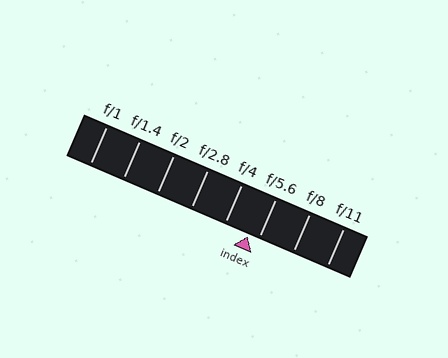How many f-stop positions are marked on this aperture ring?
There are 8 f-stop positions marked.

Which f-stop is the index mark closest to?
The index mark is closest to f/5.6.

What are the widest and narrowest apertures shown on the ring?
The widest aperture shown is f/1 and the narrowest is f/11.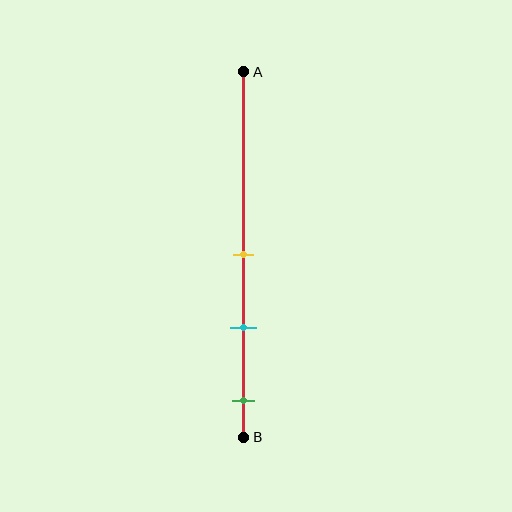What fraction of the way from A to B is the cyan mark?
The cyan mark is approximately 70% (0.7) of the way from A to B.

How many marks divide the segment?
There are 3 marks dividing the segment.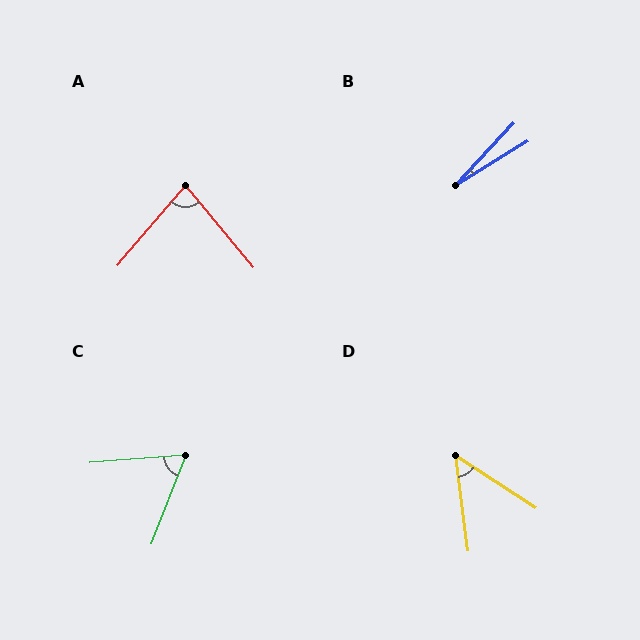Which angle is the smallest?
B, at approximately 15 degrees.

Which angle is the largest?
A, at approximately 80 degrees.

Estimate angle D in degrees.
Approximately 49 degrees.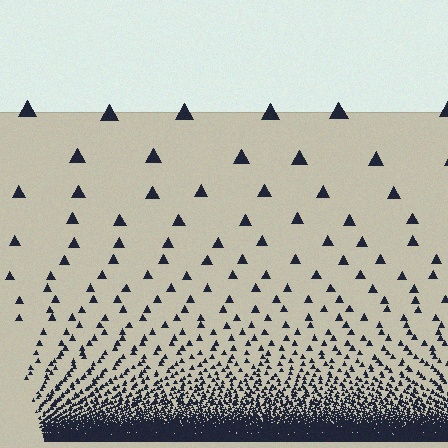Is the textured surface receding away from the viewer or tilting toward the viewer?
The surface appears to tilt toward the viewer. Texture elements get larger and sparser toward the top.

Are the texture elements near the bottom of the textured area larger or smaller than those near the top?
Smaller. The gradient is inverted — elements near the bottom are smaller and denser.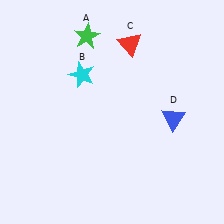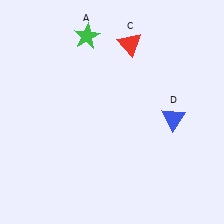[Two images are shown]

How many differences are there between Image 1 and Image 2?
There is 1 difference between the two images.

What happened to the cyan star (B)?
The cyan star (B) was removed in Image 2. It was in the top-left area of Image 1.